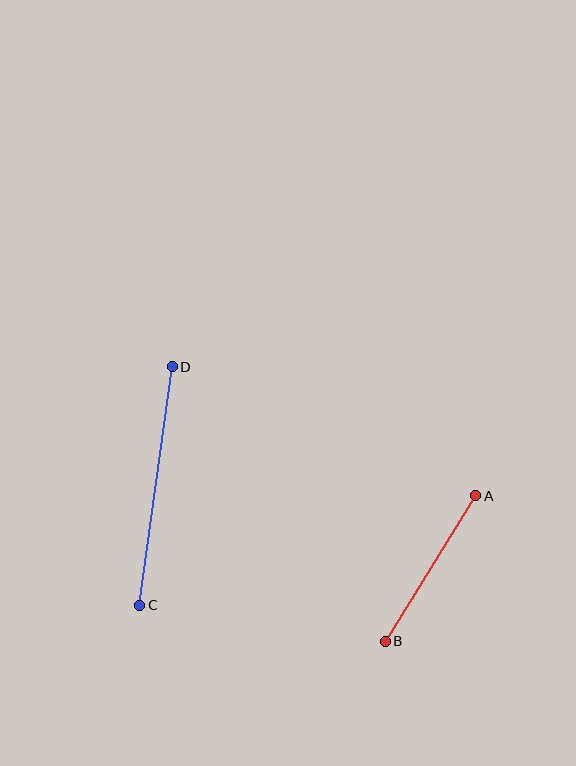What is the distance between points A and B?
The distance is approximately 172 pixels.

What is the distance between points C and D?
The distance is approximately 241 pixels.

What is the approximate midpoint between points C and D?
The midpoint is at approximately (156, 486) pixels.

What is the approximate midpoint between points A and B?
The midpoint is at approximately (430, 569) pixels.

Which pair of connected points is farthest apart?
Points C and D are farthest apart.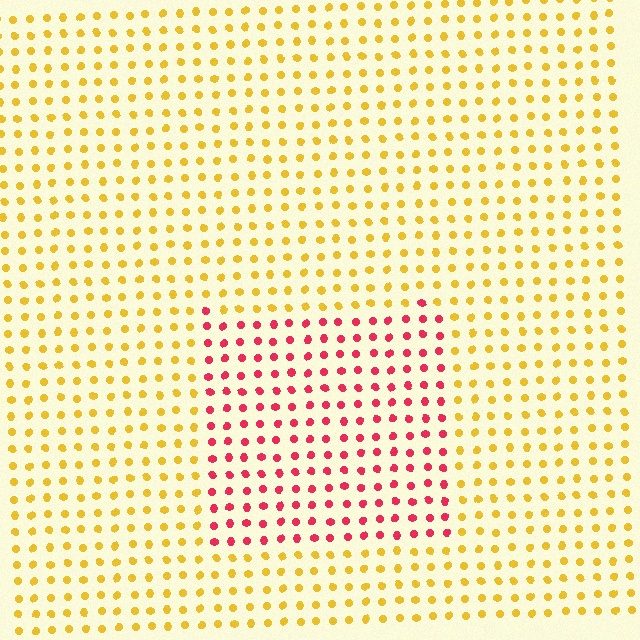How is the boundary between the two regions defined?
The boundary is defined purely by a slight shift in hue (about 61 degrees). Spacing, size, and orientation are identical on both sides.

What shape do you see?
I see a rectangle.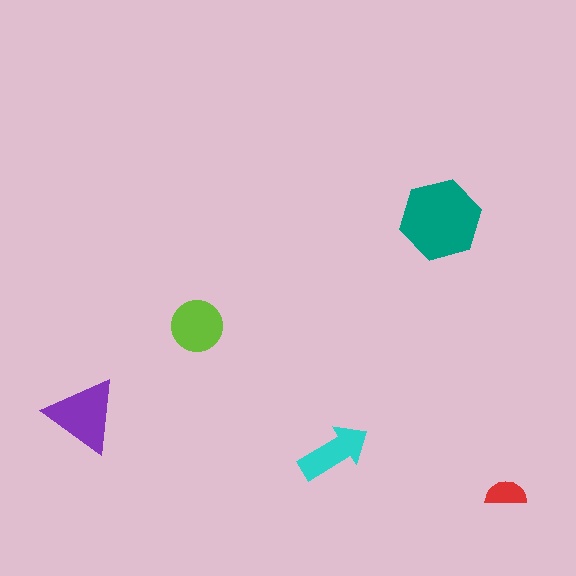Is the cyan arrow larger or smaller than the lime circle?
Smaller.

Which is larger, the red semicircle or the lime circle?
The lime circle.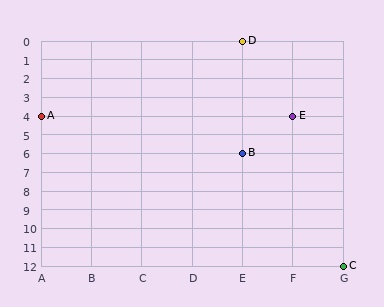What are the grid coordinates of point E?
Point E is at grid coordinates (F, 4).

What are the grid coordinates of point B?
Point B is at grid coordinates (E, 6).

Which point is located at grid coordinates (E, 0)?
Point D is at (E, 0).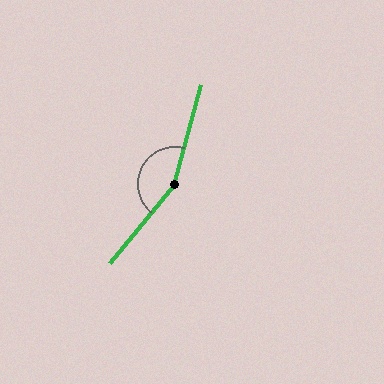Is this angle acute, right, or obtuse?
It is obtuse.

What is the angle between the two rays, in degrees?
Approximately 156 degrees.